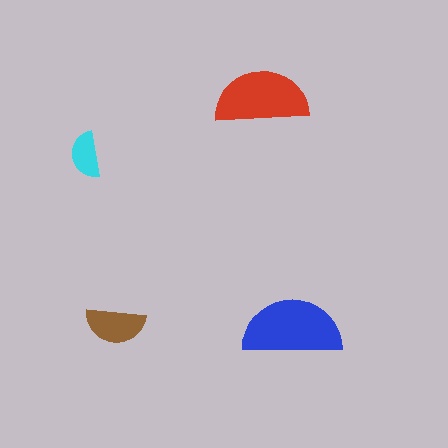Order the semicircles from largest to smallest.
the blue one, the red one, the brown one, the cyan one.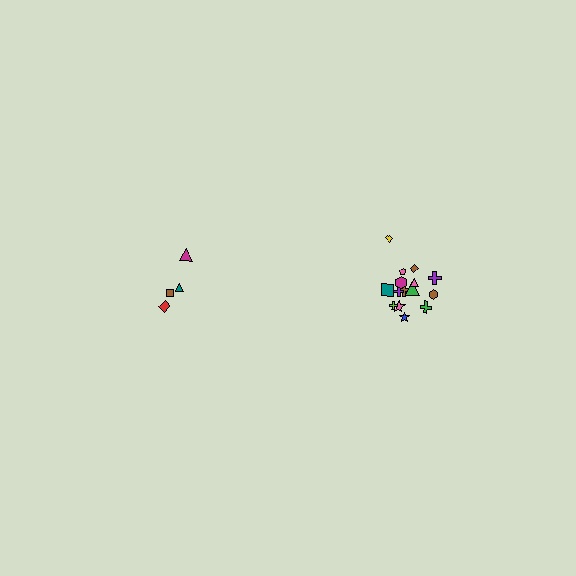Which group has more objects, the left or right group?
The right group.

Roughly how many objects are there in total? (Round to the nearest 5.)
Roughly 20 objects in total.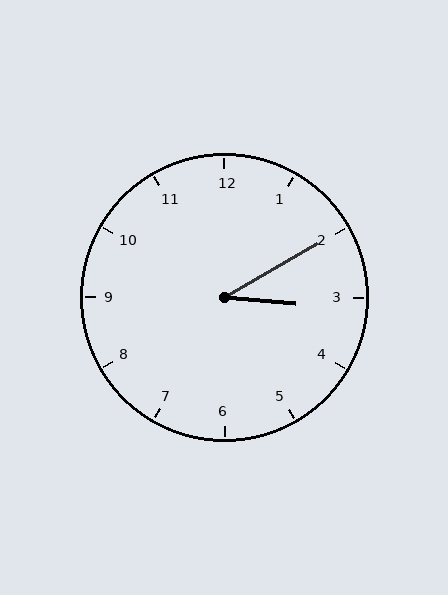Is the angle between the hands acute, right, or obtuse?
It is acute.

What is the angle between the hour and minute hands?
Approximately 35 degrees.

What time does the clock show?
3:10.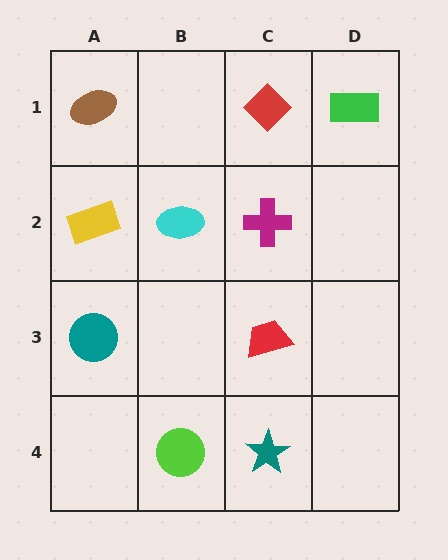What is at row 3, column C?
A red trapezoid.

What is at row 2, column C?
A magenta cross.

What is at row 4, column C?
A teal star.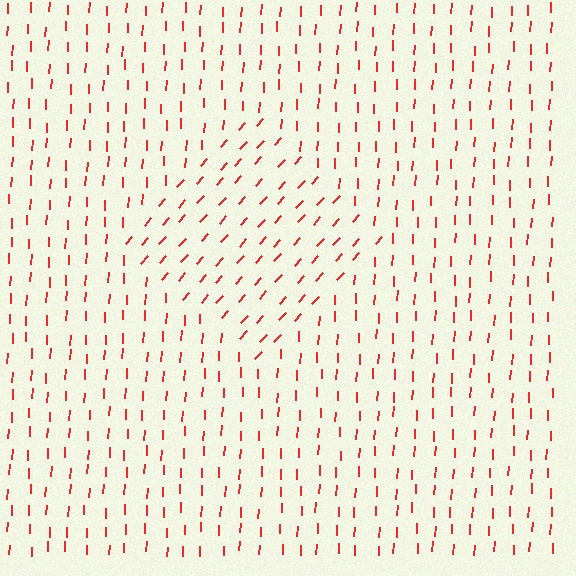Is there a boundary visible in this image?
Yes, there is a texture boundary formed by a change in line orientation.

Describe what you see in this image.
The image is filled with small red line segments. A diamond region in the image has lines oriented differently from the surrounding lines, creating a visible texture boundary.